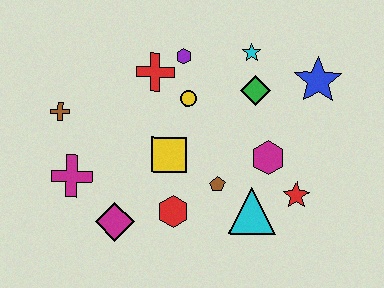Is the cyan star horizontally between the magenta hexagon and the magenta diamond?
Yes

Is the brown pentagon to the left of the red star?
Yes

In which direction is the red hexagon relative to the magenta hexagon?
The red hexagon is to the left of the magenta hexagon.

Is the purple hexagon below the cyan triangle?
No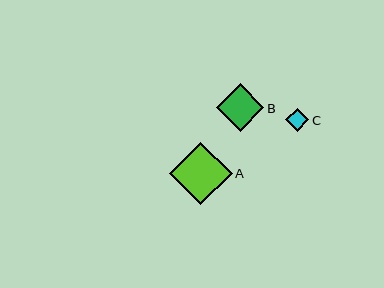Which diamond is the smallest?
Diamond C is the smallest with a size of approximately 23 pixels.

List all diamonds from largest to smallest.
From largest to smallest: A, B, C.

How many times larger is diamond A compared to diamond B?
Diamond A is approximately 1.3 times the size of diamond B.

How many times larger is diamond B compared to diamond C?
Diamond B is approximately 2.1 times the size of diamond C.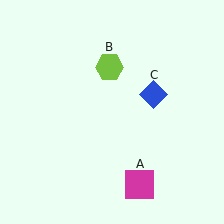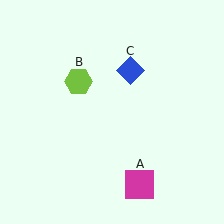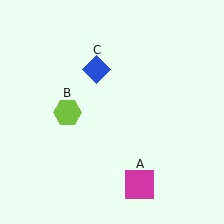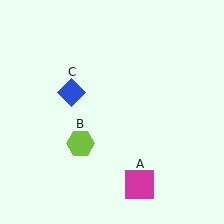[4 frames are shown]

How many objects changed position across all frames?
2 objects changed position: lime hexagon (object B), blue diamond (object C).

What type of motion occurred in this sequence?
The lime hexagon (object B), blue diamond (object C) rotated counterclockwise around the center of the scene.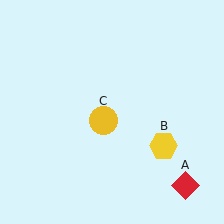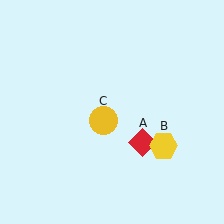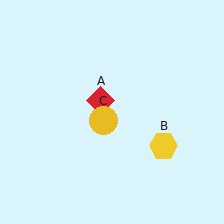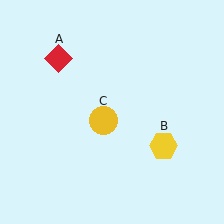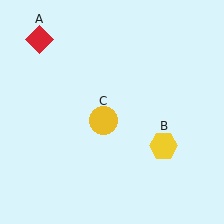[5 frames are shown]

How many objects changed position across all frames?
1 object changed position: red diamond (object A).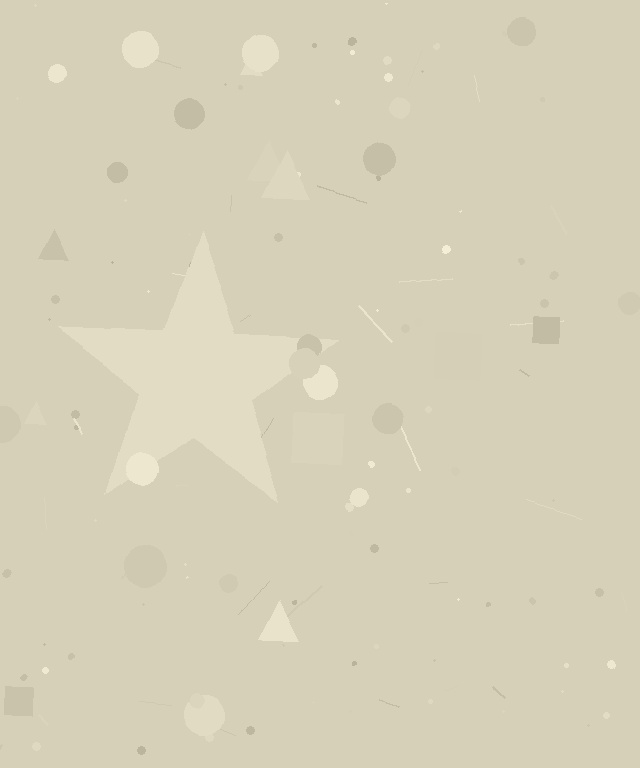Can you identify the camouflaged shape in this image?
The camouflaged shape is a star.